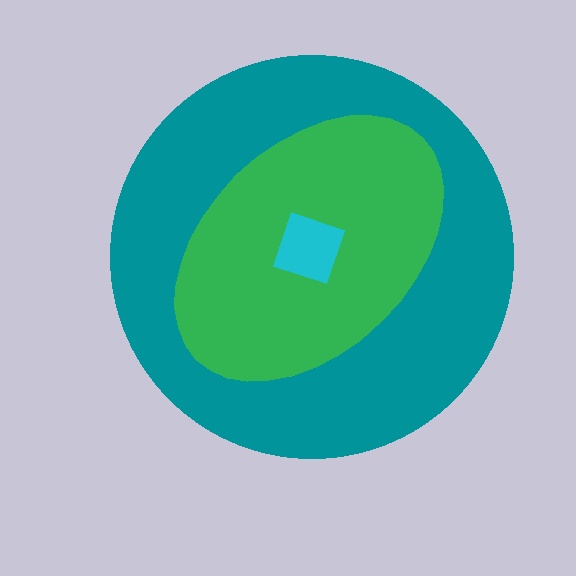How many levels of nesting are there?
3.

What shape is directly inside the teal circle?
The green ellipse.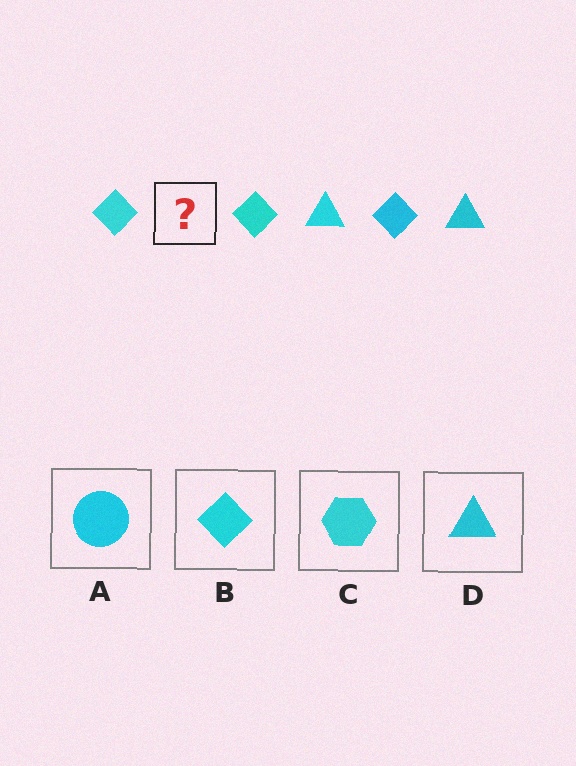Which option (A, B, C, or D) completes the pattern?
D.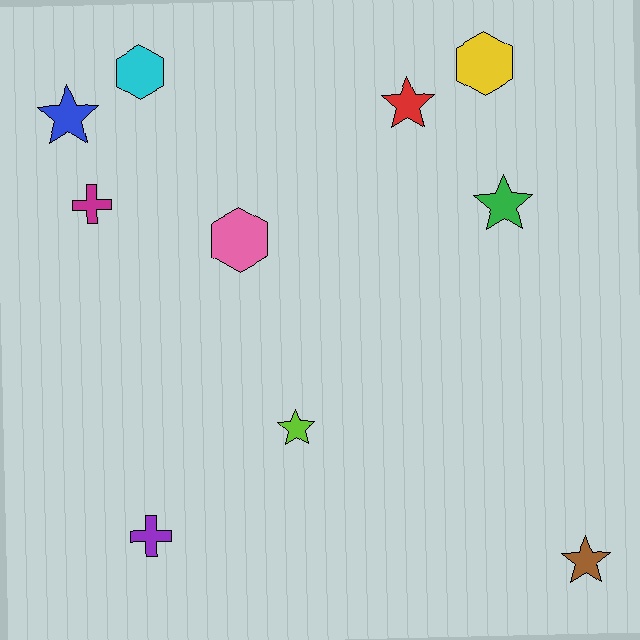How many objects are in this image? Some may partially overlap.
There are 10 objects.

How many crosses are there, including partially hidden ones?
There are 2 crosses.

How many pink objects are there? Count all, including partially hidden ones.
There is 1 pink object.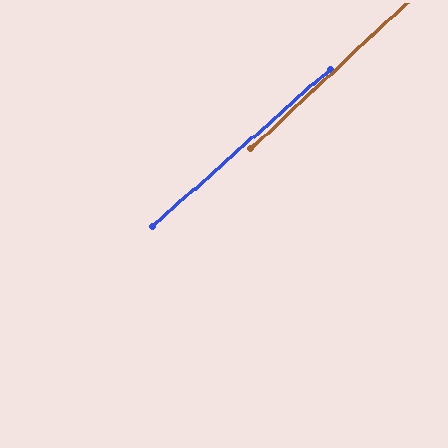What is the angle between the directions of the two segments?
Approximately 2 degrees.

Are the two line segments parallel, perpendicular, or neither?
Parallel — their directions differ by only 1.8°.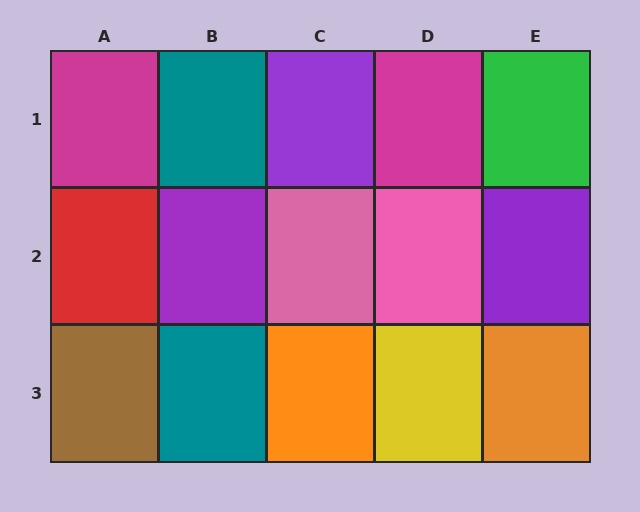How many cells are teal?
2 cells are teal.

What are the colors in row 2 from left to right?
Red, purple, pink, pink, purple.